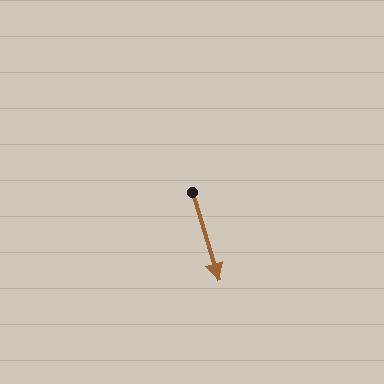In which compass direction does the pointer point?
South.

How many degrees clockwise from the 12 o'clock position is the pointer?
Approximately 163 degrees.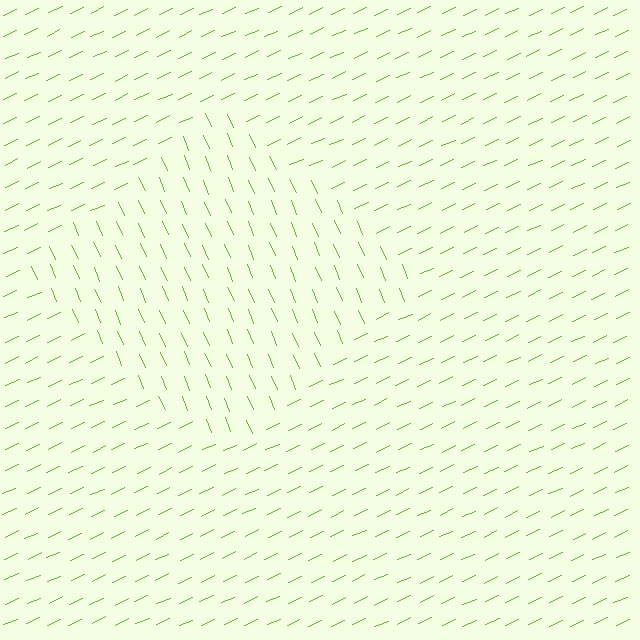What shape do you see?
I see a diamond.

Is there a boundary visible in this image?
Yes, there is a texture boundary formed by a change in line orientation.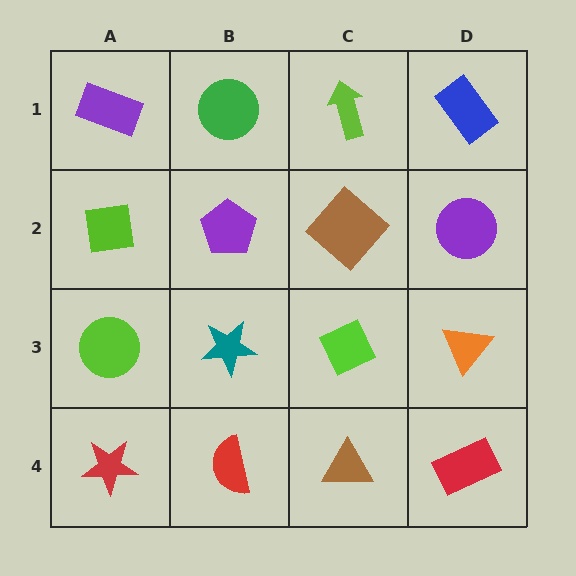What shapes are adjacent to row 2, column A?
A purple rectangle (row 1, column A), a lime circle (row 3, column A), a purple pentagon (row 2, column B).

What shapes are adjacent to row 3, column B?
A purple pentagon (row 2, column B), a red semicircle (row 4, column B), a lime circle (row 3, column A), a lime diamond (row 3, column C).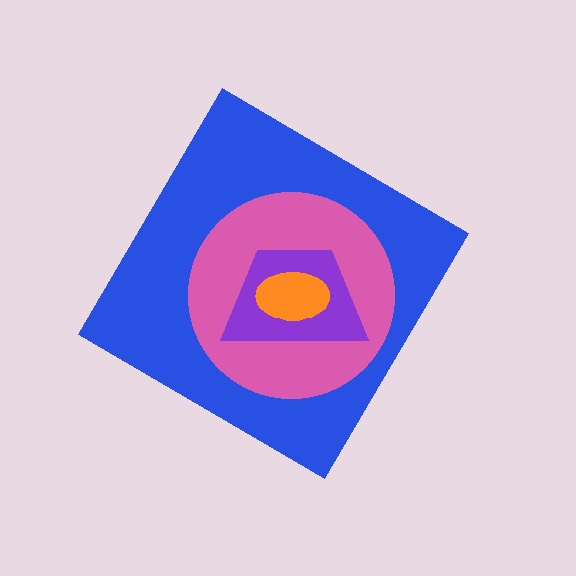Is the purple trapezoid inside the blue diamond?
Yes.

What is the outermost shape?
The blue diamond.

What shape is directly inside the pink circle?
The purple trapezoid.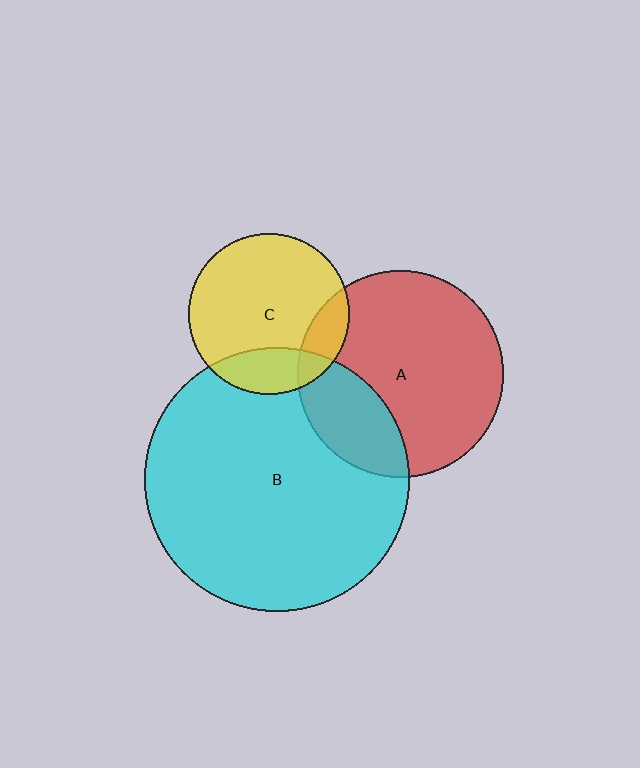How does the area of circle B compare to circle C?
Approximately 2.7 times.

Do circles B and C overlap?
Yes.